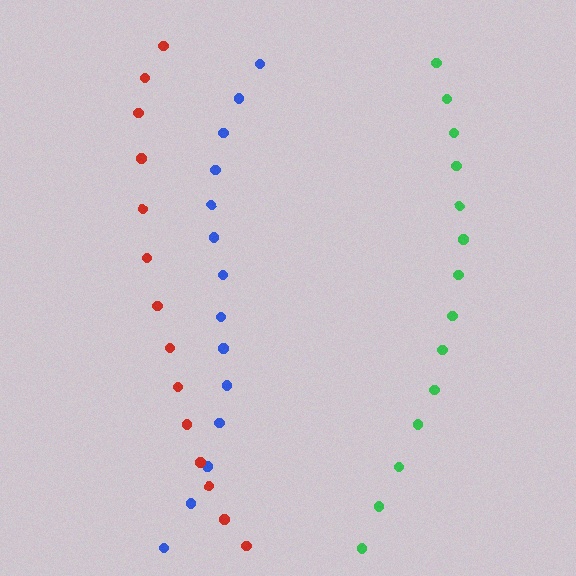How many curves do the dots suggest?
There are 3 distinct paths.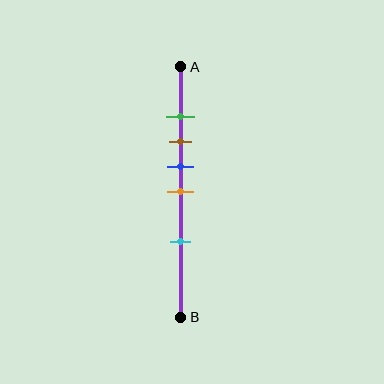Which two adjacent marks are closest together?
The green and brown marks are the closest adjacent pair.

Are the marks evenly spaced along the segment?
No, the marks are not evenly spaced.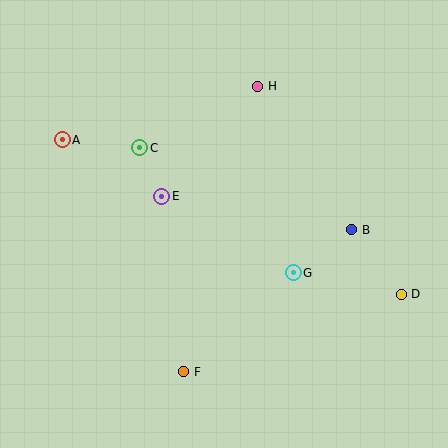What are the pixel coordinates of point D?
Point D is at (401, 294).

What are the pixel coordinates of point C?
Point C is at (140, 148).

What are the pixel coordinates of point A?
Point A is at (62, 140).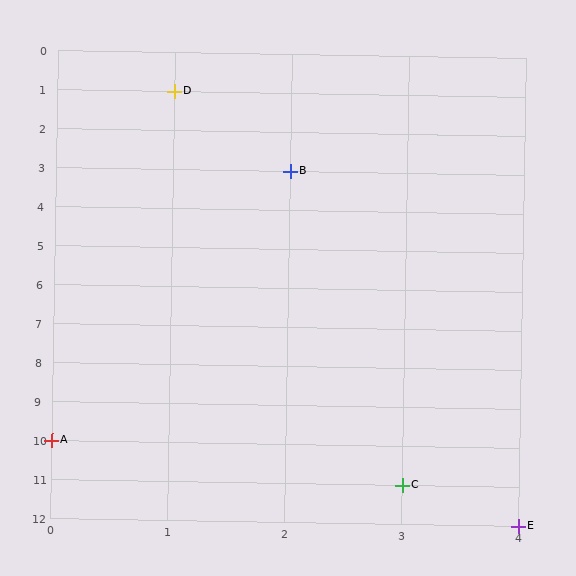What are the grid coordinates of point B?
Point B is at grid coordinates (2, 3).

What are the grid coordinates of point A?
Point A is at grid coordinates (0, 10).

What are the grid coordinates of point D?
Point D is at grid coordinates (1, 1).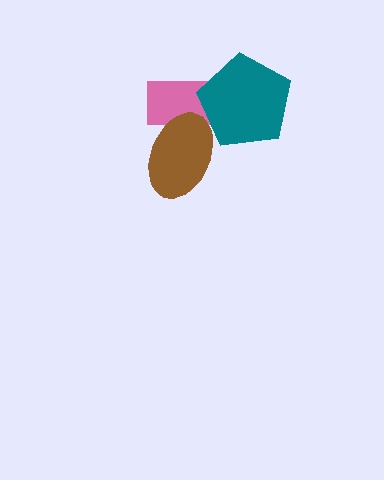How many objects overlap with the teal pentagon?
2 objects overlap with the teal pentagon.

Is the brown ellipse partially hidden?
Yes, it is partially covered by another shape.